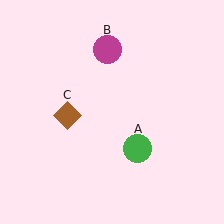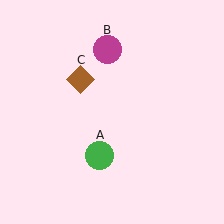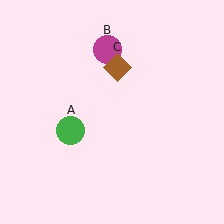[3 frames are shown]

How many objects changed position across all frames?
2 objects changed position: green circle (object A), brown diamond (object C).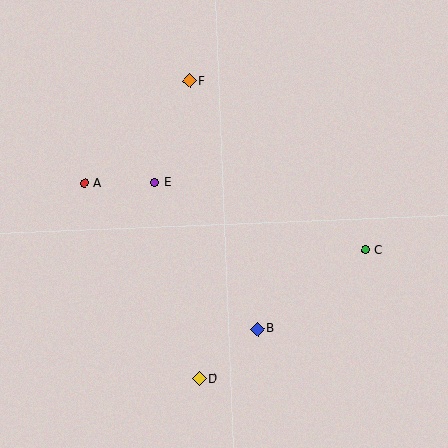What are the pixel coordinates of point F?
Point F is at (189, 81).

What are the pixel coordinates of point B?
Point B is at (257, 329).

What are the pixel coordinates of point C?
Point C is at (365, 250).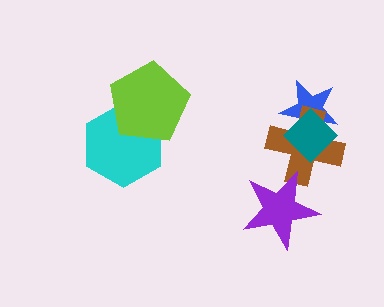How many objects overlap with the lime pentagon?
1 object overlaps with the lime pentagon.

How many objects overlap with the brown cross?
3 objects overlap with the brown cross.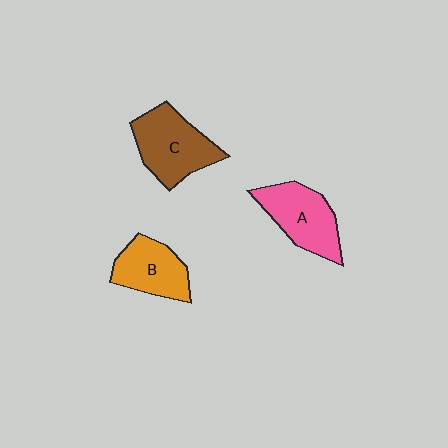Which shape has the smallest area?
Shape B (orange).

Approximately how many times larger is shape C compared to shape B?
Approximately 1.3 times.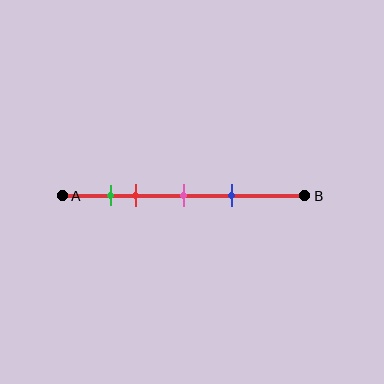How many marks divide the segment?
There are 4 marks dividing the segment.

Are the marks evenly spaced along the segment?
No, the marks are not evenly spaced.